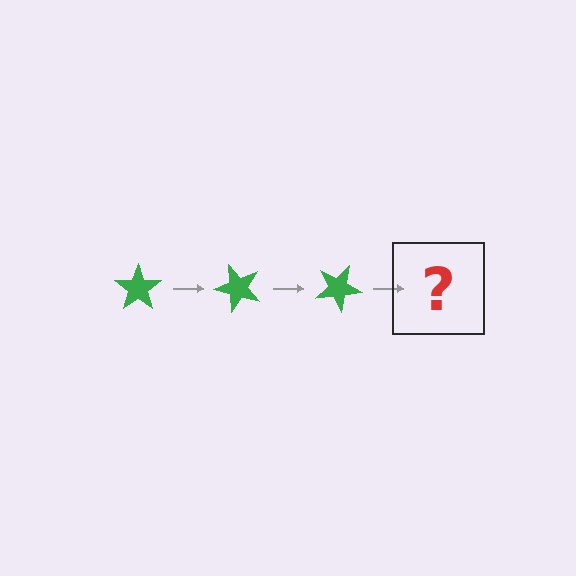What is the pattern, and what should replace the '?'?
The pattern is that the star rotates 50 degrees each step. The '?' should be a green star rotated 150 degrees.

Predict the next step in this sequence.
The next step is a green star rotated 150 degrees.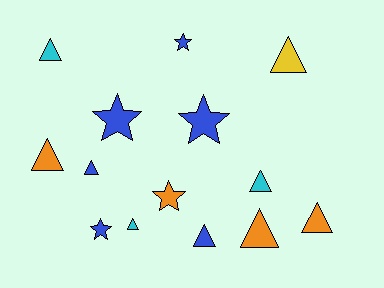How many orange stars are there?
There is 1 orange star.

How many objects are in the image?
There are 14 objects.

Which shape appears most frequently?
Triangle, with 9 objects.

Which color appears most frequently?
Blue, with 6 objects.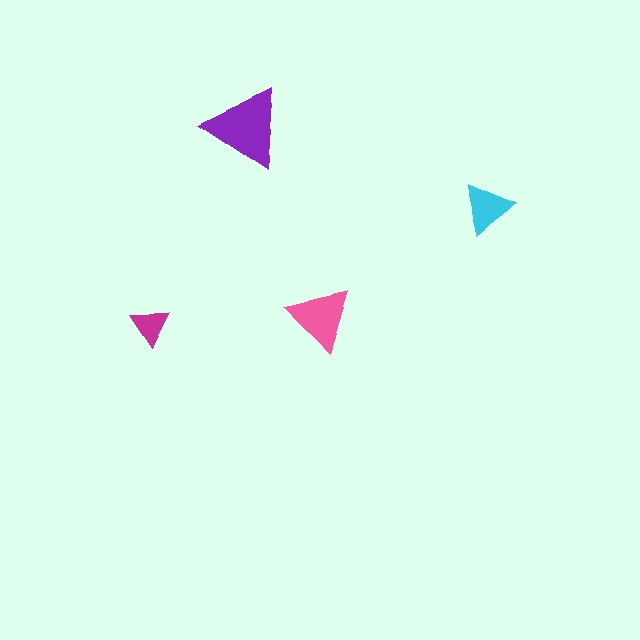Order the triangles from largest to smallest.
the purple one, the pink one, the cyan one, the magenta one.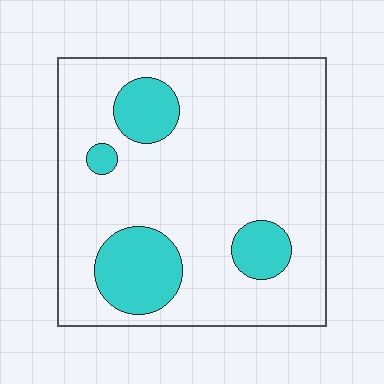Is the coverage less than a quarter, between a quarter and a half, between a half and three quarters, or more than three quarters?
Less than a quarter.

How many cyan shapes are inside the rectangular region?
4.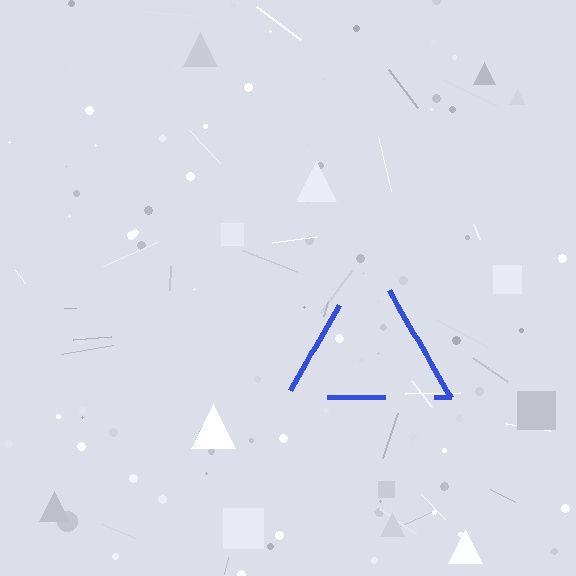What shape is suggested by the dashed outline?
The dashed outline suggests a triangle.